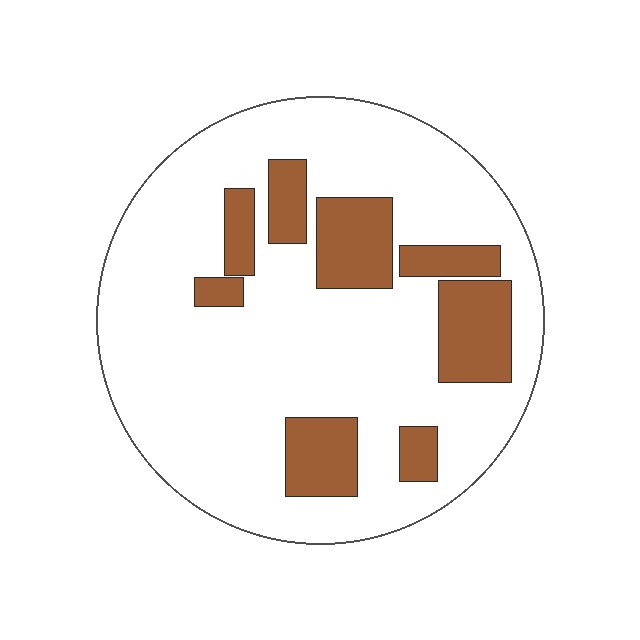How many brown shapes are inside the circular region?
8.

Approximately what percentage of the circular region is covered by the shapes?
Approximately 20%.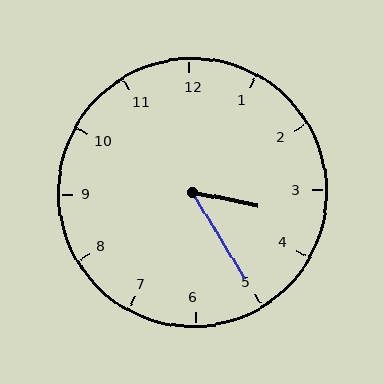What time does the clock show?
3:25.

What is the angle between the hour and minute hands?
Approximately 48 degrees.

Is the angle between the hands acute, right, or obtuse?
It is acute.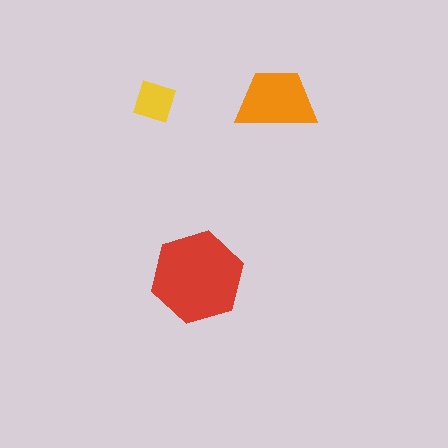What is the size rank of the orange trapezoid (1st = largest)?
2nd.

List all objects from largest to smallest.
The red hexagon, the orange trapezoid, the yellow diamond.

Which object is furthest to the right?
The orange trapezoid is rightmost.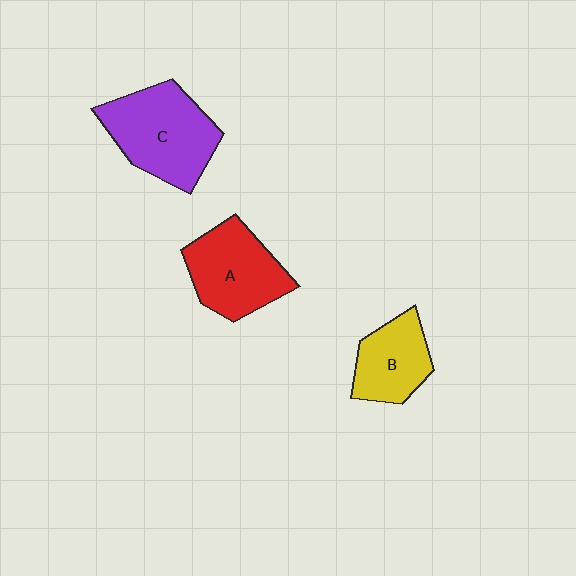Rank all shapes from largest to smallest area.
From largest to smallest: C (purple), A (red), B (yellow).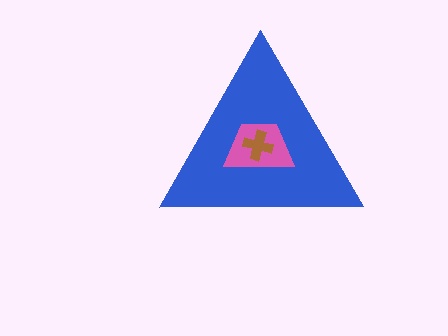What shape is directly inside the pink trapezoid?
The brown cross.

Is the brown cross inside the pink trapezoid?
Yes.